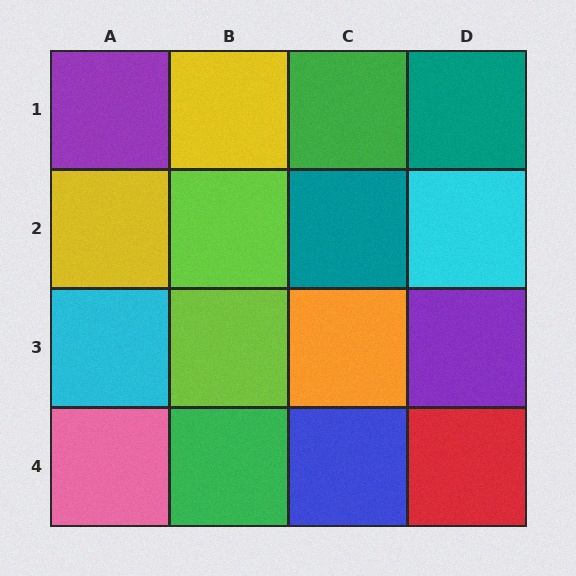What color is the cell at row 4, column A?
Pink.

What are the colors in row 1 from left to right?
Purple, yellow, green, teal.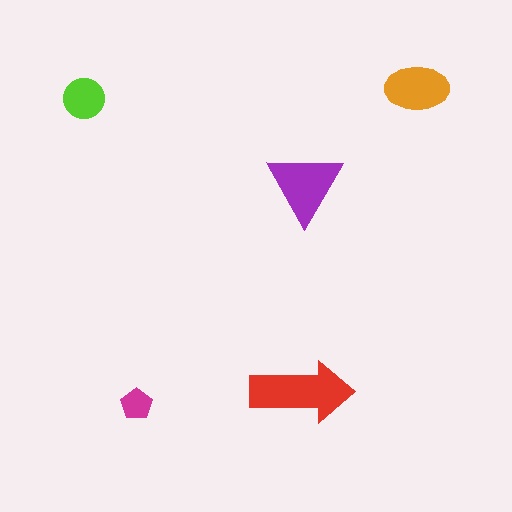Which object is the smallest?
The magenta pentagon.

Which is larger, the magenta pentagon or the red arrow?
The red arrow.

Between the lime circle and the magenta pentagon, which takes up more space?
The lime circle.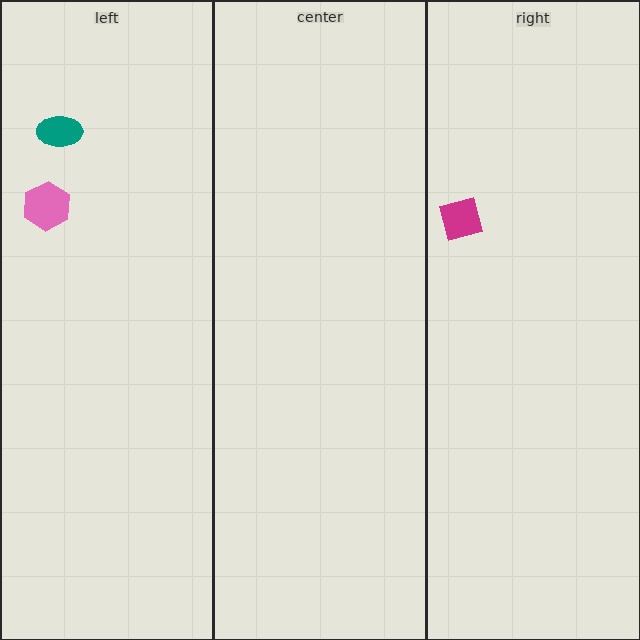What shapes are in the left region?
The pink hexagon, the teal ellipse.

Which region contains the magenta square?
The right region.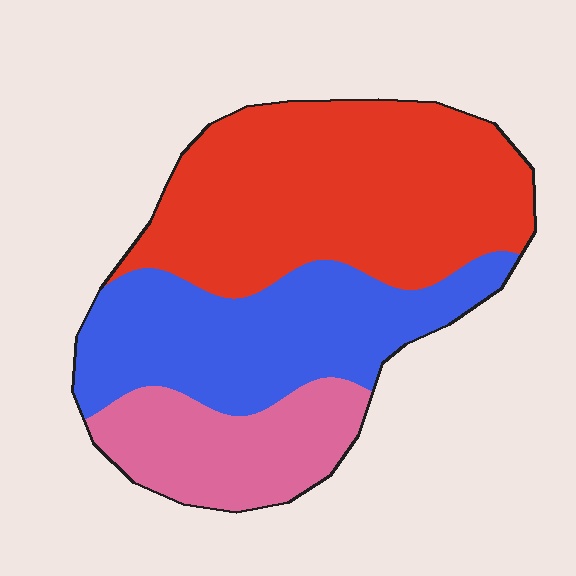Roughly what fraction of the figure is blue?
Blue takes up between a quarter and a half of the figure.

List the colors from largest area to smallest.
From largest to smallest: red, blue, pink.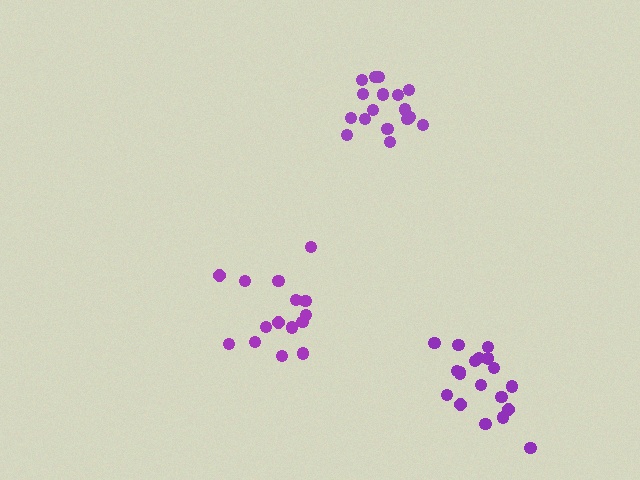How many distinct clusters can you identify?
There are 3 distinct clusters.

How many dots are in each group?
Group 1: 15 dots, Group 2: 19 dots, Group 3: 17 dots (51 total).